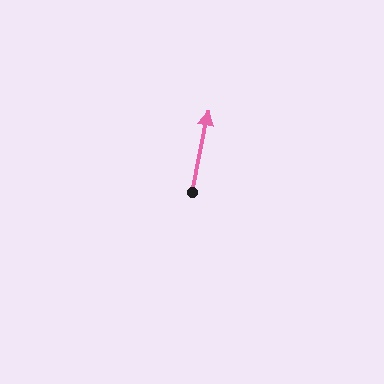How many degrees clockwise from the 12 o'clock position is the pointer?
Approximately 12 degrees.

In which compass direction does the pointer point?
North.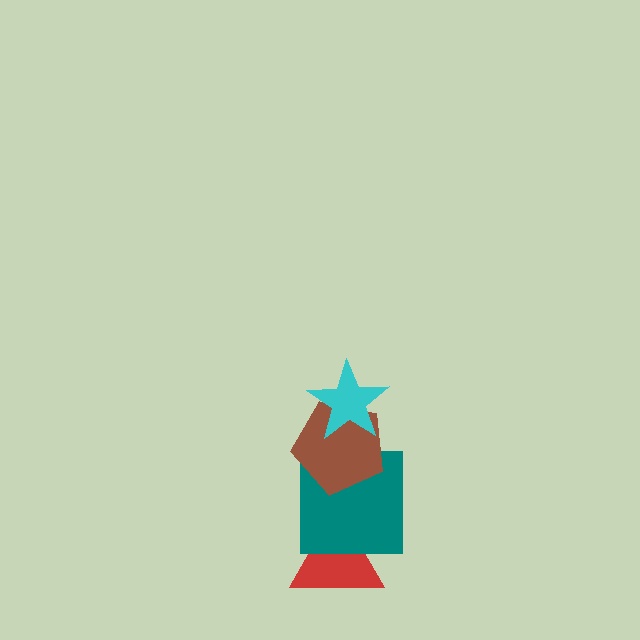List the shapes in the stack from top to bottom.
From top to bottom: the cyan star, the brown pentagon, the teal square, the red triangle.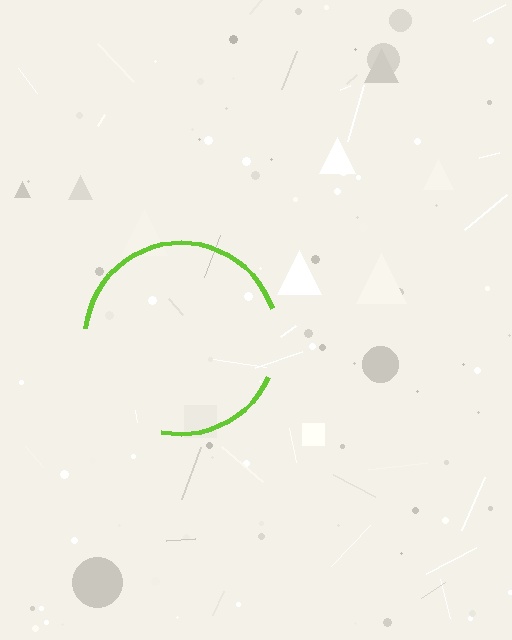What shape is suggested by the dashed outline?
The dashed outline suggests a circle.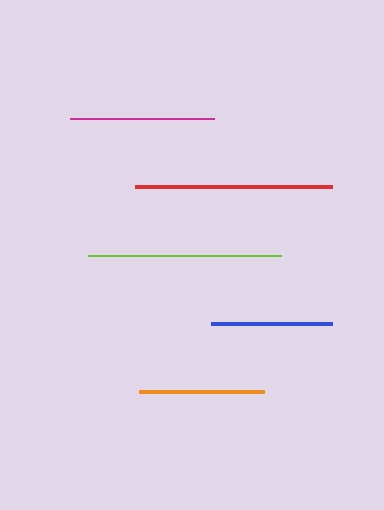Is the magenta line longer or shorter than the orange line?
The magenta line is longer than the orange line.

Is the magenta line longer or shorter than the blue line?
The magenta line is longer than the blue line.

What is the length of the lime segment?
The lime segment is approximately 192 pixels long.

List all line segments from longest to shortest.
From longest to shortest: red, lime, magenta, orange, blue.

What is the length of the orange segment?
The orange segment is approximately 125 pixels long.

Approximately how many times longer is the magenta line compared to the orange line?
The magenta line is approximately 1.1 times the length of the orange line.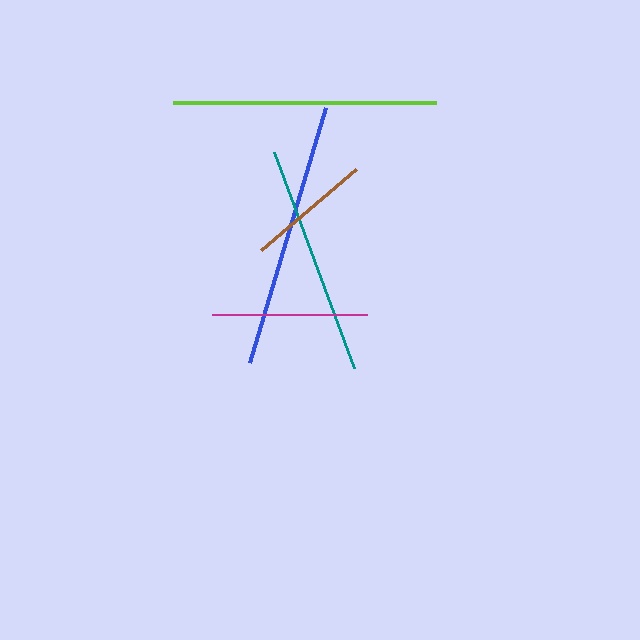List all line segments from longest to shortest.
From longest to shortest: blue, lime, teal, magenta, brown.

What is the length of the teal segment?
The teal segment is approximately 230 pixels long.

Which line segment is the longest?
The blue line is the longest at approximately 267 pixels.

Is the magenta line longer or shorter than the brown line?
The magenta line is longer than the brown line.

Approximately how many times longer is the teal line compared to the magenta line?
The teal line is approximately 1.5 times the length of the magenta line.